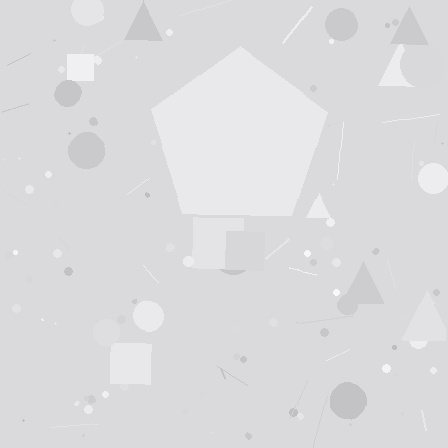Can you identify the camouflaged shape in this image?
The camouflaged shape is a pentagon.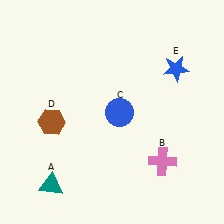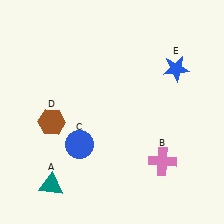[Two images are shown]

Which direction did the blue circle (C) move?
The blue circle (C) moved left.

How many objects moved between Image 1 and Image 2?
1 object moved between the two images.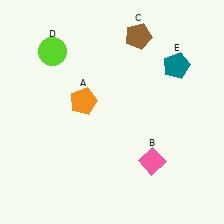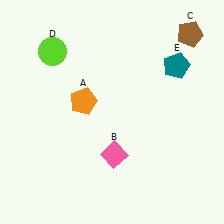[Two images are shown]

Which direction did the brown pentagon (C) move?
The brown pentagon (C) moved right.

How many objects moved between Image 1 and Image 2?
2 objects moved between the two images.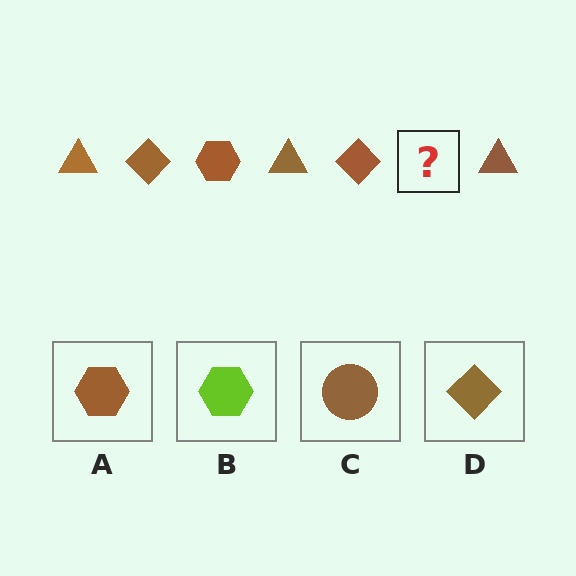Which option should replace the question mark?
Option A.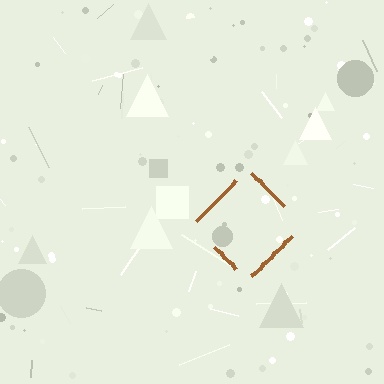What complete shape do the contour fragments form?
The contour fragments form a diamond.